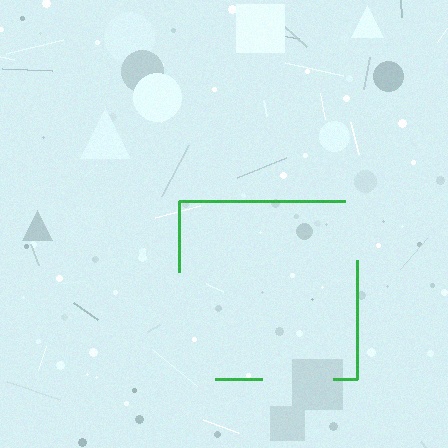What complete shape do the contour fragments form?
The contour fragments form a square.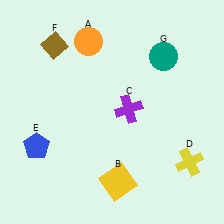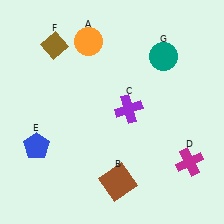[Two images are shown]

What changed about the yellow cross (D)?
In Image 1, D is yellow. In Image 2, it changed to magenta.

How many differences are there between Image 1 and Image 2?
There are 2 differences between the two images.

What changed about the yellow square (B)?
In Image 1, B is yellow. In Image 2, it changed to brown.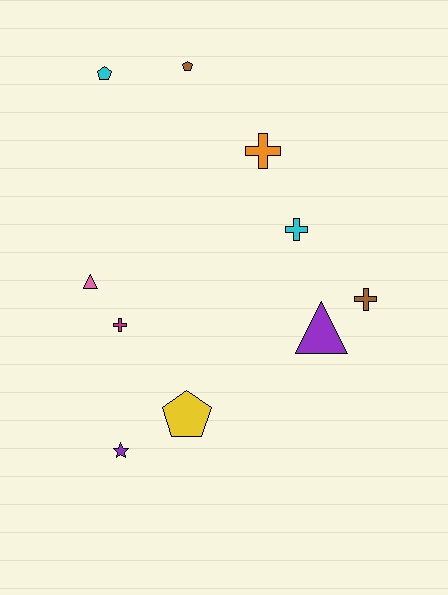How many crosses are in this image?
There are 4 crosses.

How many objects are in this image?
There are 10 objects.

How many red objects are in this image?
There are no red objects.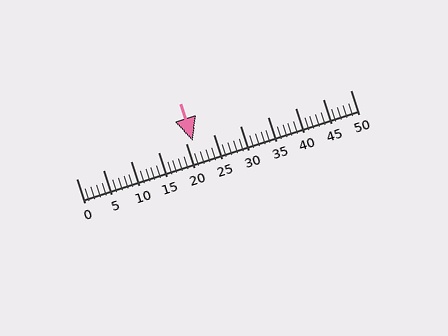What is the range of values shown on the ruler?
The ruler shows values from 0 to 50.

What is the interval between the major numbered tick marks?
The major tick marks are spaced 5 units apart.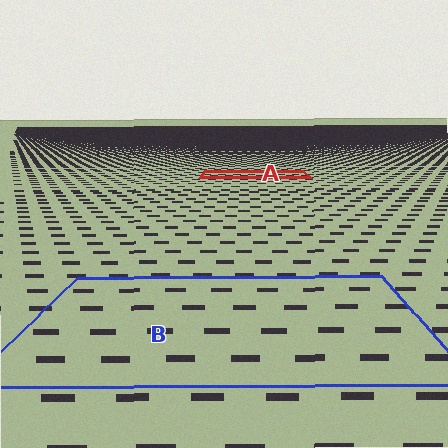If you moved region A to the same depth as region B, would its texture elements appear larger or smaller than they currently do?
They would appear larger. At a closer depth, the same texture elements are projected at a bigger on-screen size.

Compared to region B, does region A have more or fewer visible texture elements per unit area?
Region A has more texture elements per unit area — they are packed more densely because it is farther away.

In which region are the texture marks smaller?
The texture marks are smaller in region A, because it is farther away.